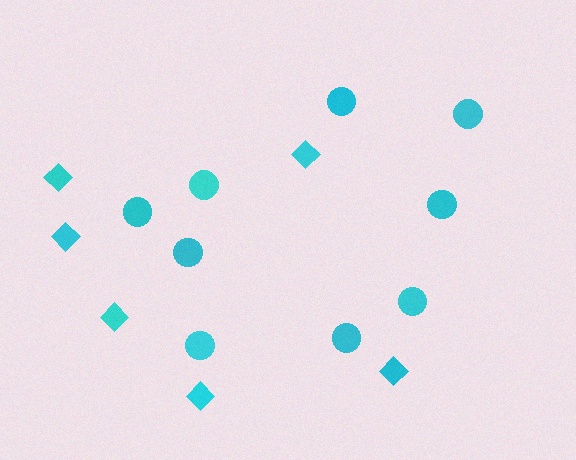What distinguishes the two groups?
There are 2 groups: one group of circles (9) and one group of diamonds (6).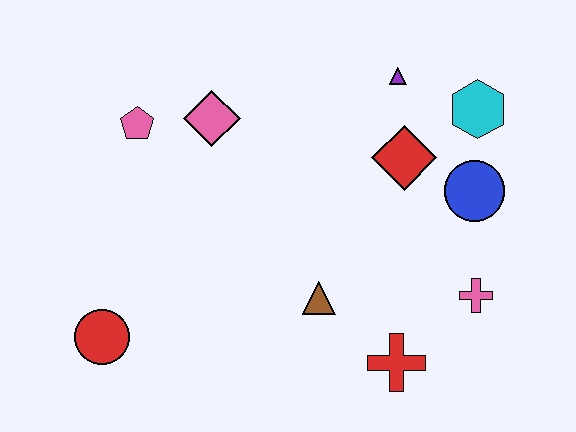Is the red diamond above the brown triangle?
Yes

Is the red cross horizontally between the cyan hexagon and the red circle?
Yes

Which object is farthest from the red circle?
The cyan hexagon is farthest from the red circle.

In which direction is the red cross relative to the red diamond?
The red cross is below the red diamond.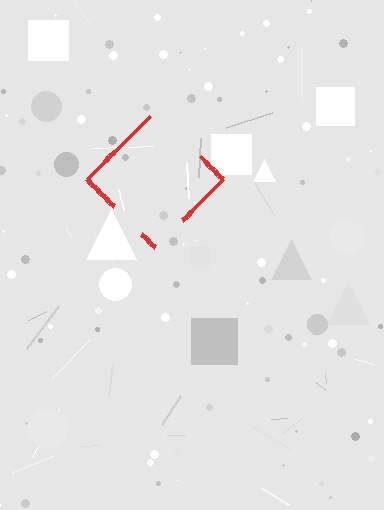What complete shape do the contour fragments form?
The contour fragments form a diamond.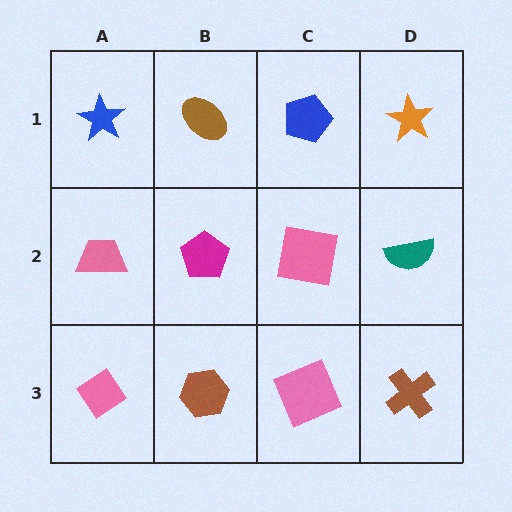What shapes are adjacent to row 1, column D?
A teal semicircle (row 2, column D), a blue pentagon (row 1, column C).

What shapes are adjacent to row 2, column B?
A brown ellipse (row 1, column B), a brown hexagon (row 3, column B), a pink trapezoid (row 2, column A), a pink square (row 2, column C).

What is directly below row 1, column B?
A magenta pentagon.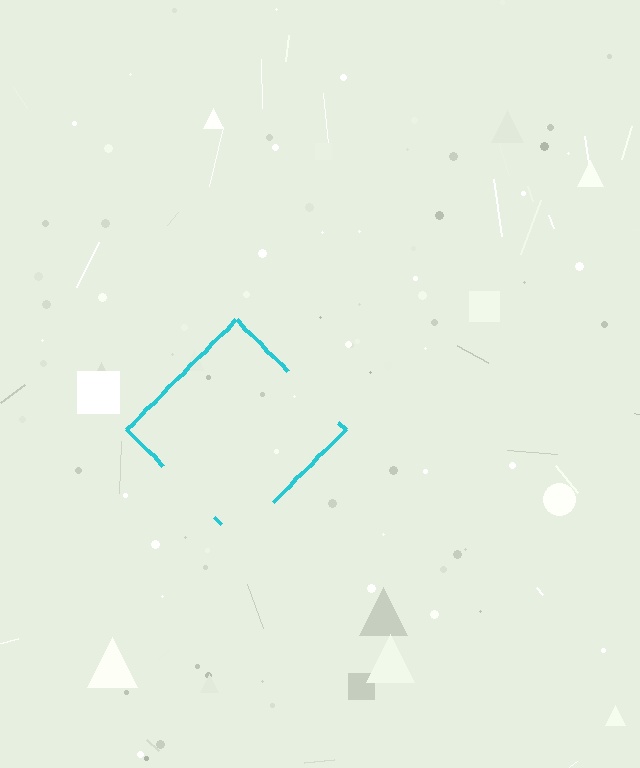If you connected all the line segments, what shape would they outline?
They would outline a diamond.